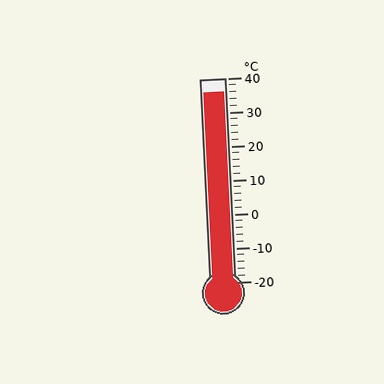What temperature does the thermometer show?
The thermometer shows approximately 36°C.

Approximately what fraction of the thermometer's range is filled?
The thermometer is filled to approximately 95% of its range.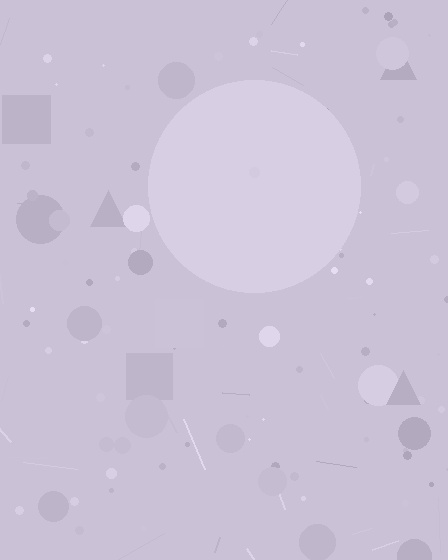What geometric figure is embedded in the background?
A circle is embedded in the background.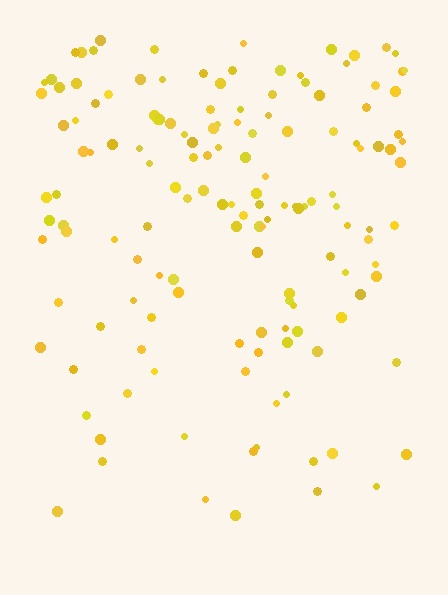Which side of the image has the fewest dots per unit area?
The bottom.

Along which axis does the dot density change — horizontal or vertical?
Vertical.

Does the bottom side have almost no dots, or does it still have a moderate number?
Still a moderate number, just noticeably fewer than the top.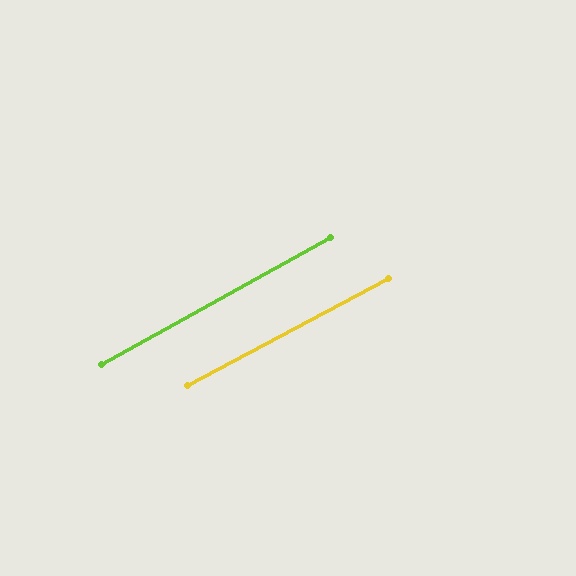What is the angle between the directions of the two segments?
Approximately 1 degree.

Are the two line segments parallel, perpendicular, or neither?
Parallel — their directions differ by only 1.1°.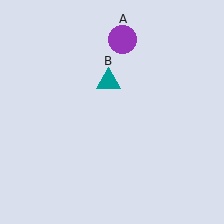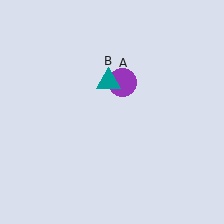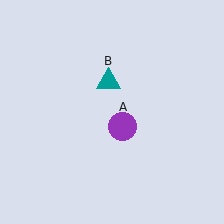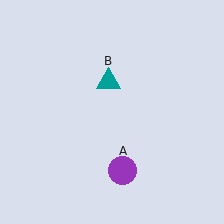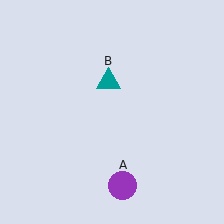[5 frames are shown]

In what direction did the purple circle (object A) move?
The purple circle (object A) moved down.